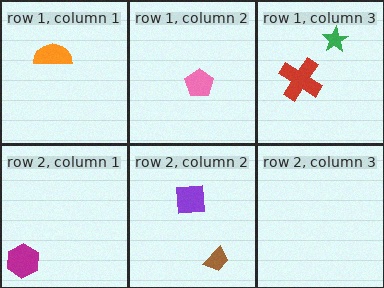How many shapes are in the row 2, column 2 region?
2.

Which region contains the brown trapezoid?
The row 2, column 2 region.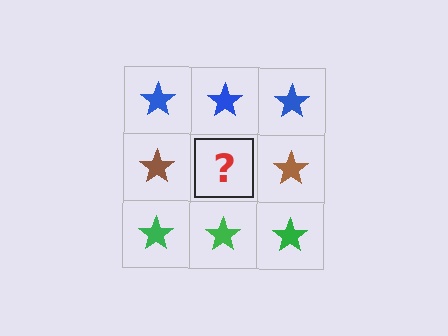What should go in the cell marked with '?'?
The missing cell should contain a brown star.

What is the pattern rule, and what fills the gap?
The rule is that each row has a consistent color. The gap should be filled with a brown star.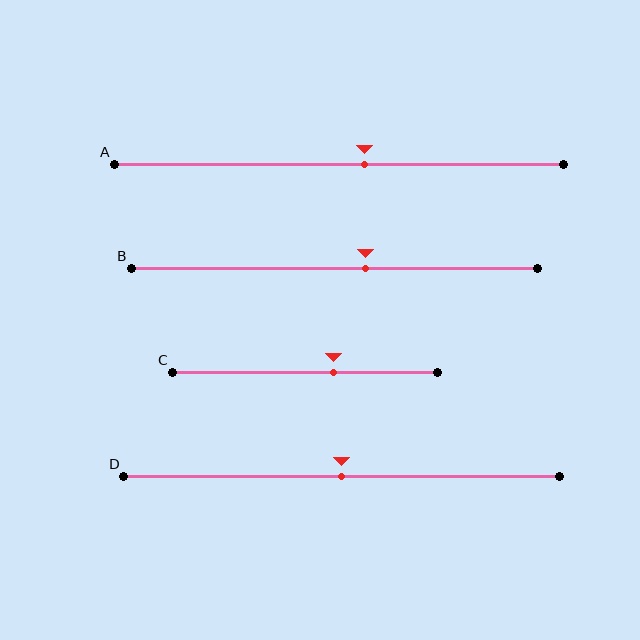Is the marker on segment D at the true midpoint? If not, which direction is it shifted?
Yes, the marker on segment D is at the true midpoint.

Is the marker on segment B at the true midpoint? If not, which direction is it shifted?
No, the marker on segment B is shifted to the right by about 8% of the segment length.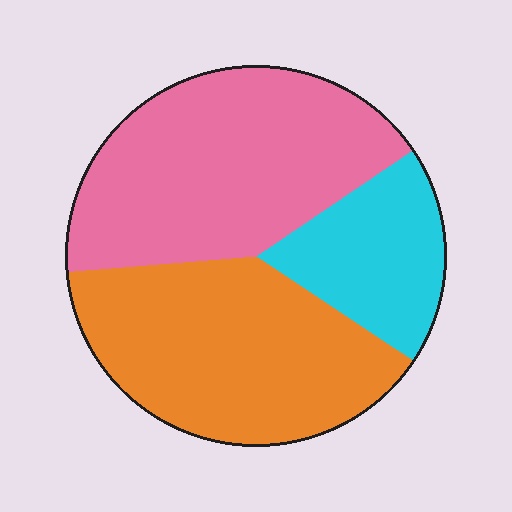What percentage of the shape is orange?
Orange takes up between a quarter and a half of the shape.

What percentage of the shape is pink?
Pink covers roughly 40% of the shape.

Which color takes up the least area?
Cyan, at roughly 20%.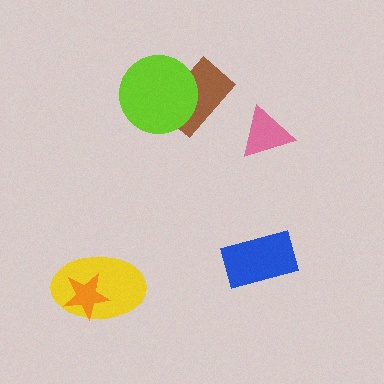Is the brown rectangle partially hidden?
Yes, it is partially covered by another shape.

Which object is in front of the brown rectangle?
The lime circle is in front of the brown rectangle.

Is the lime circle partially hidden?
No, no other shape covers it.